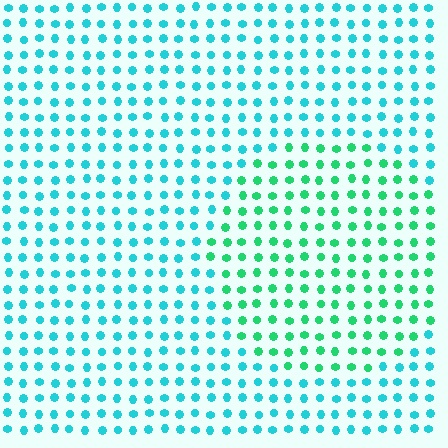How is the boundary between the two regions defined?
The boundary is defined purely by a slight shift in hue (about 36 degrees). Spacing, size, and orientation are identical on both sides.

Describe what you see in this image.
The image is filled with small cyan elements in a uniform arrangement. A circle-shaped region is visible where the elements are tinted to a slightly different hue, forming a subtle color boundary.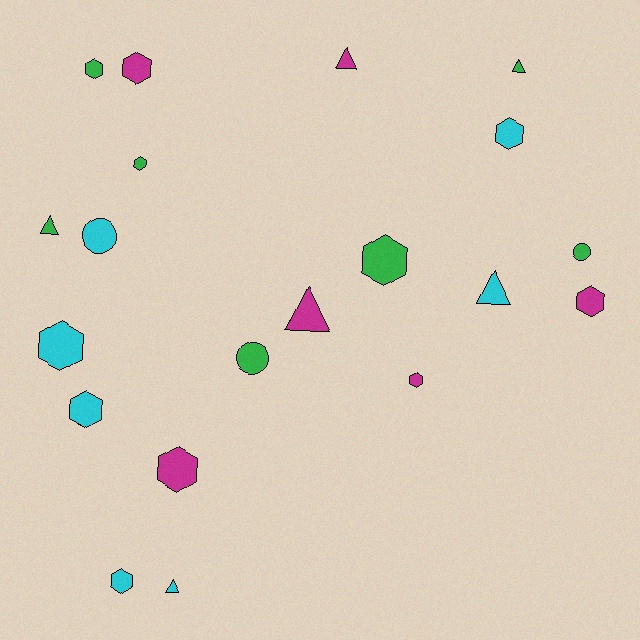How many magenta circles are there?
There are no magenta circles.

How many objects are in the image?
There are 20 objects.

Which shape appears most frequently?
Hexagon, with 11 objects.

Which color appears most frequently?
Cyan, with 7 objects.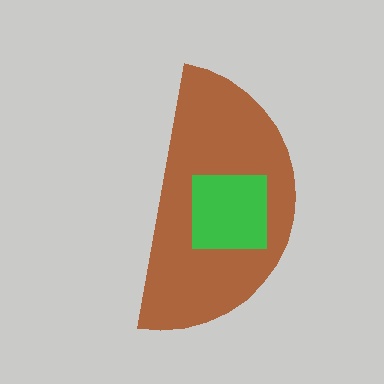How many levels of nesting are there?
2.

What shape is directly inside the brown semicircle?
The green square.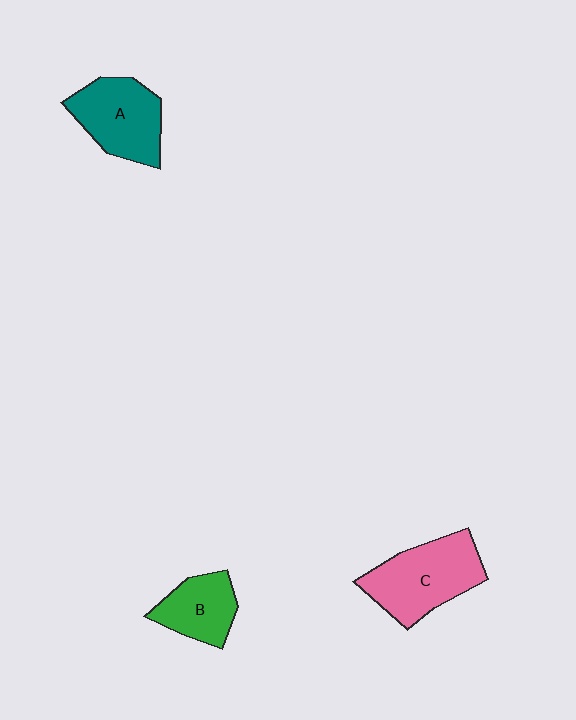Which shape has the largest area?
Shape C (pink).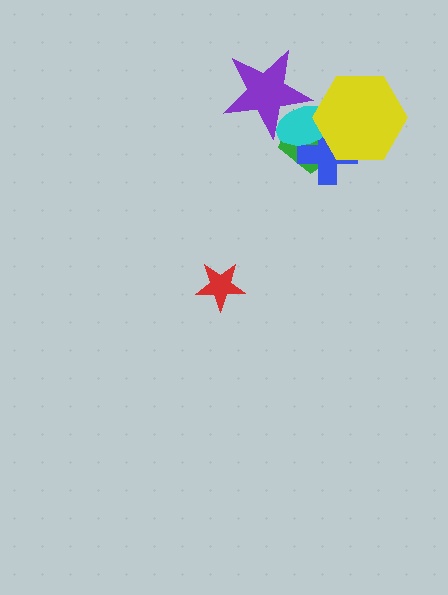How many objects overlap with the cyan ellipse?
4 objects overlap with the cyan ellipse.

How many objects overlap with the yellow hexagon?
3 objects overlap with the yellow hexagon.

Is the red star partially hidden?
No, no other shape covers it.